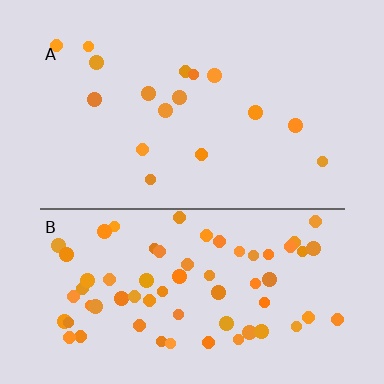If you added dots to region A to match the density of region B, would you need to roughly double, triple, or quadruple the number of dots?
Approximately quadruple.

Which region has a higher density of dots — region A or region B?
B (the bottom).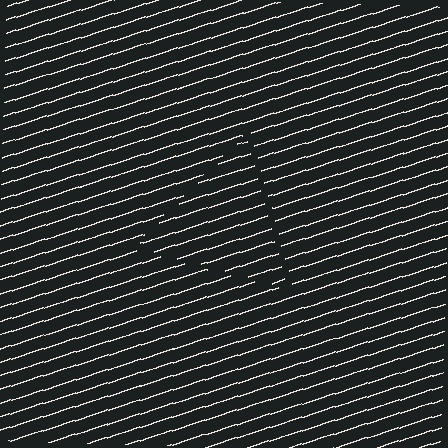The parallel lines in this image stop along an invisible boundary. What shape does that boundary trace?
An illusory triangle. The interior of the shape contains the same grating, shifted by half a period — the contour is defined by the phase discontinuity where line-ends from the inner and outer gratings abut.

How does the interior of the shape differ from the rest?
The interior of the shape contains the same grating, shifted by half a period — the contour is defined by the phase discontinuity where line-ends from the inner and outer gratings abut.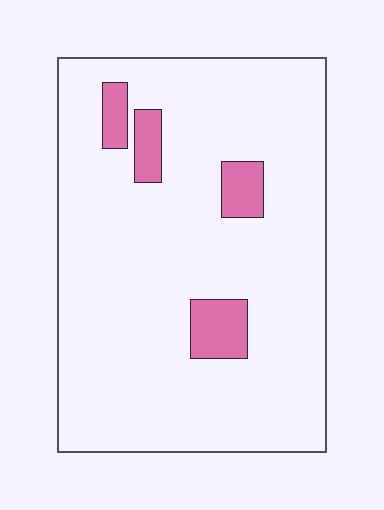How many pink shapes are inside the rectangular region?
4.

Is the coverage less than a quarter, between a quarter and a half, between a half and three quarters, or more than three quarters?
Less than a quarter.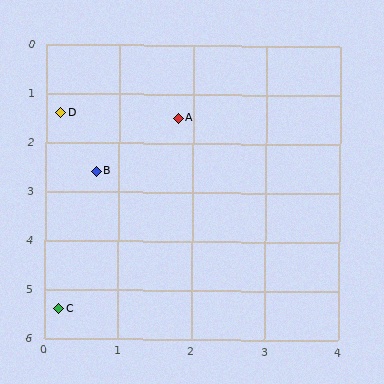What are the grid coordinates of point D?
Point D is at approximately (0.2, 1.4).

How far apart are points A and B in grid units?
Points A and B are about 1.6 grid units apart.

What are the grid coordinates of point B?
Point B is at approximately (0.7, 2.6).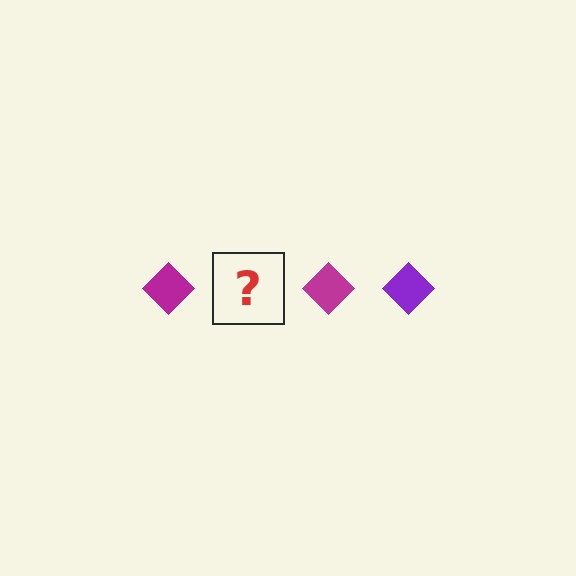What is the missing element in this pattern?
The missing element is a purple diamond.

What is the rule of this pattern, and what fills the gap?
The rule is that the pattern cycles through magenta, purple diamonds. The gap should be filled with a purple diamond.